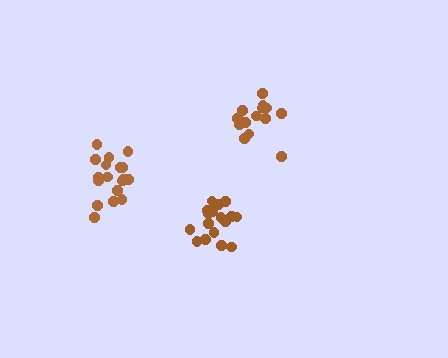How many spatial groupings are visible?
There are 3 spatial groupings.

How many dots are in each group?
Group 1: 18 dots, Group 2: 14 dots, Group 3: 17 dots (49 total).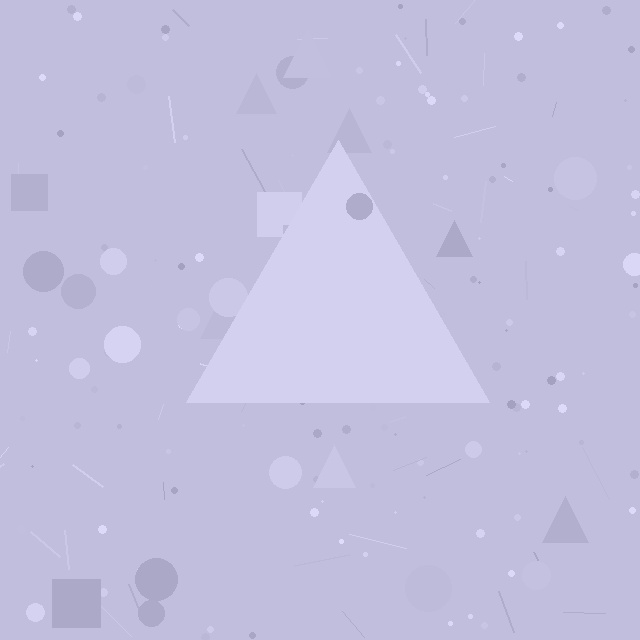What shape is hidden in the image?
A triangle is hidden in the image.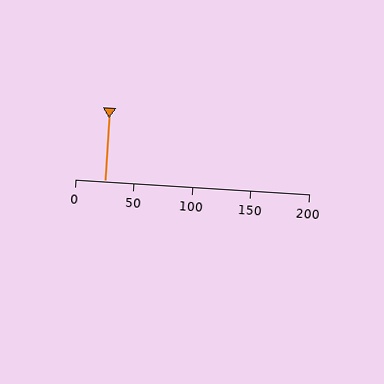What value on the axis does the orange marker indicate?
The marker indicates approximately 25.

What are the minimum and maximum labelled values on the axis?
The axis runs from 0 to 200.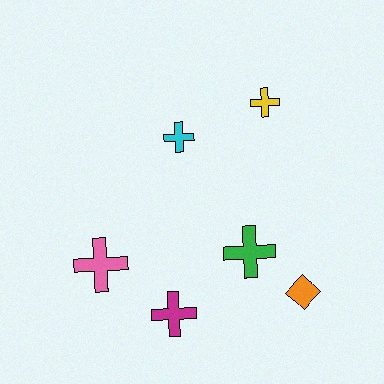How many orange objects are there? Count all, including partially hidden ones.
There is 1 orange object.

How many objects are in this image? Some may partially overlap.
There are 6 objects.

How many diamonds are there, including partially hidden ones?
There is 1 diamond.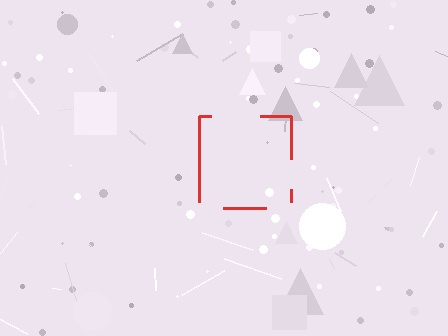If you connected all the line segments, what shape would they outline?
They would outline a square.